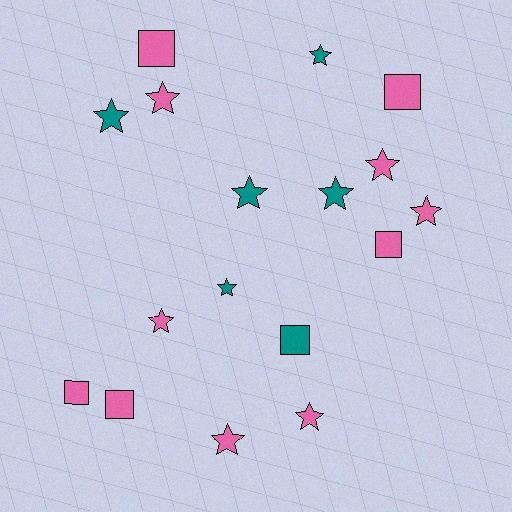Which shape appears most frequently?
Star, with 11 objects.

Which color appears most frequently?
Pink, with 11 objects.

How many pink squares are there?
There are 5 pink squares.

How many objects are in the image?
There are 17 objects.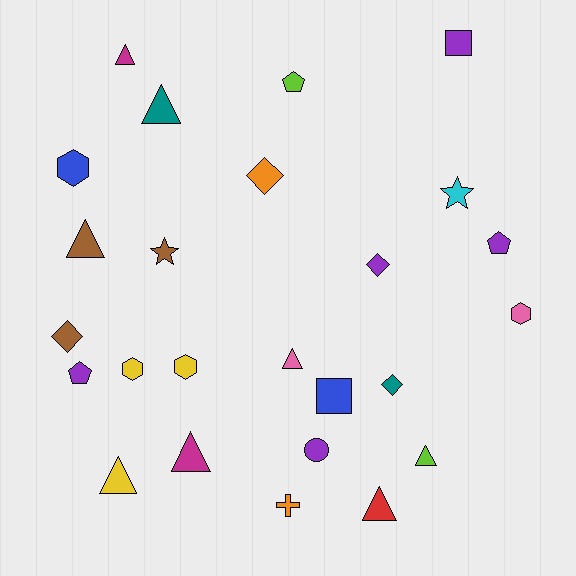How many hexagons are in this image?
There are 4 hexagons.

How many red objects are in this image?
There is 1 red object.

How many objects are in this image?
There are 25 objects.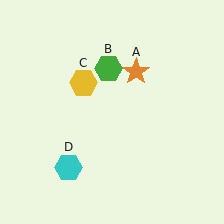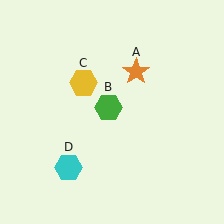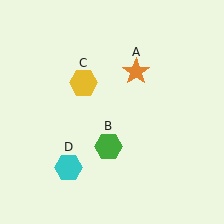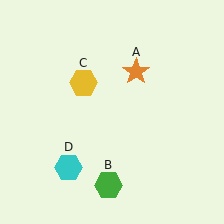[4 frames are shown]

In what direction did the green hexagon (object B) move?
The green hexagon (object B) moved down.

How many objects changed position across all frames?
1 object changed position: green hexagon (object B).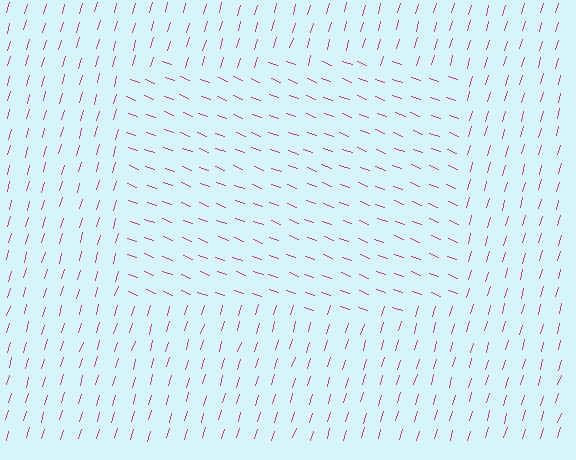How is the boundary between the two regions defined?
The boundary is defined purely by a change in line orientation (approximately 85 degrees difference). All lines are the same color and thickness.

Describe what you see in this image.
The image is filled with small magenta line segments. A rectangle region in the image has lines oriented differently from the surrounding lines, creating a visible texture boundary.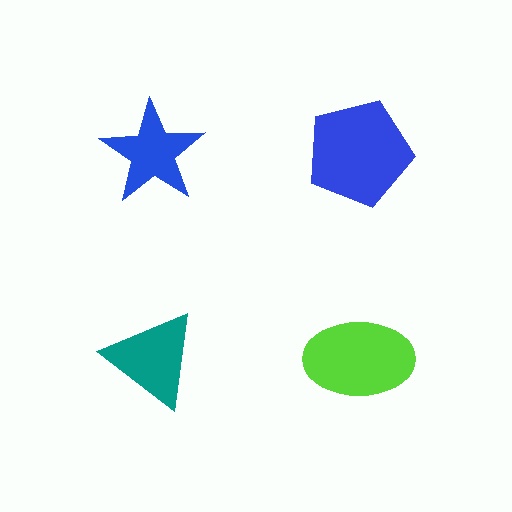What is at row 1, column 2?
A blue pentagon.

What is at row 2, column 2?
A lime ellipse.